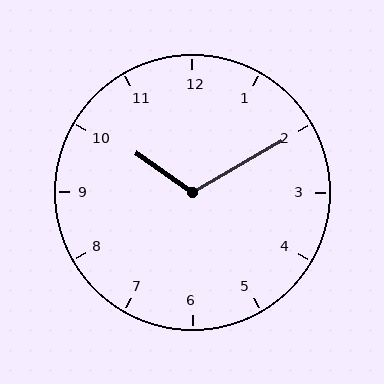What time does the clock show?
10:10.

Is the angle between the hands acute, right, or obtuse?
It is obtuse.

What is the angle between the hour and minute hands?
Approximately 115 degrees.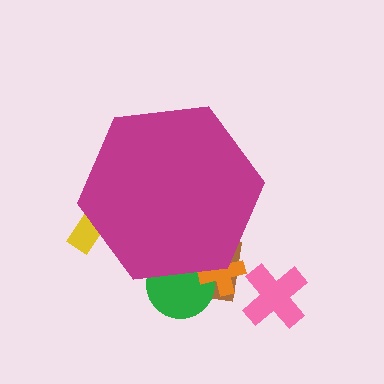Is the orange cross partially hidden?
Yes, the orange cross is partially hidden behind the magenta hexagon.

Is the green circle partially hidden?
Yes, the green circle is partially hidden behind the magenta hexagon.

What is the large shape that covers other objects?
A magenta hexagon.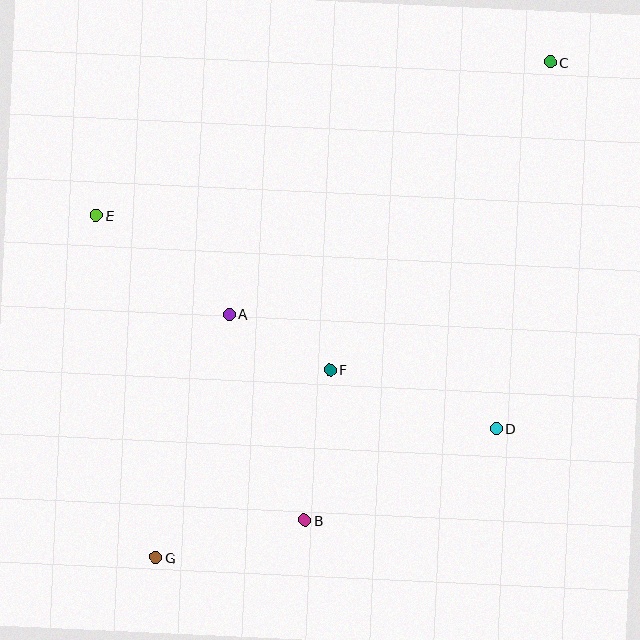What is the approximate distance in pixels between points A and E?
The distance between A and E is approximately 166 pixels.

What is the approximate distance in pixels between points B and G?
The distance between B and G is approximately 154 pixels.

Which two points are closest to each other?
Points A and F are closest to each other.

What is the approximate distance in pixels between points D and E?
The distance between D and E is approximately 454 pixels.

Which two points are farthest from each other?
Points C and G are farthest from each other.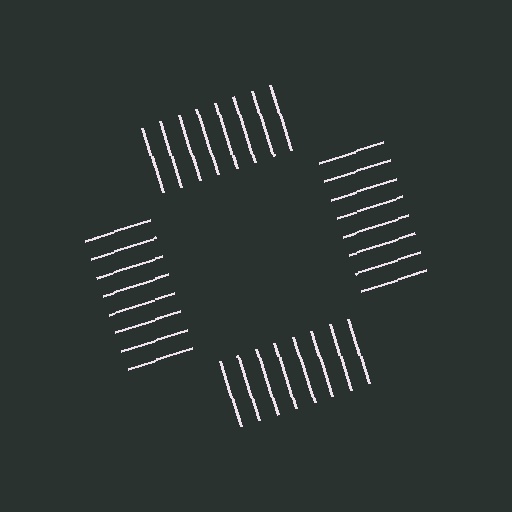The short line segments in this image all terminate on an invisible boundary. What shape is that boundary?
An illusory square — the line segments terminate on its edges but no continuous stroke is drawn.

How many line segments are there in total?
32 — 8 along each of the 4 edges.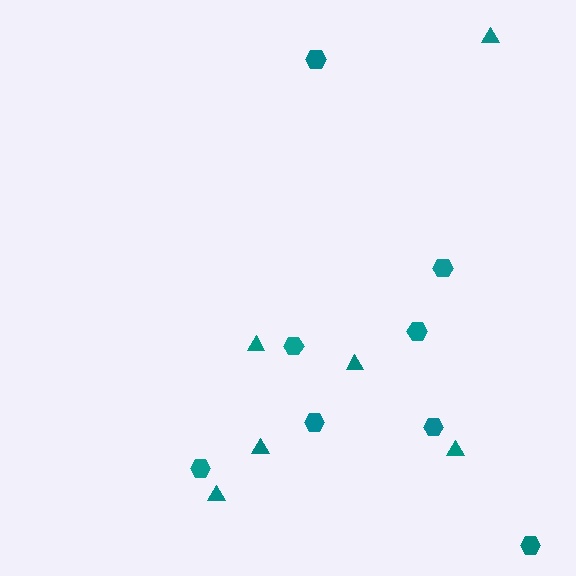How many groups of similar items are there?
There are 2 groups: one group of triangles (6) and one group of hexagons (8).